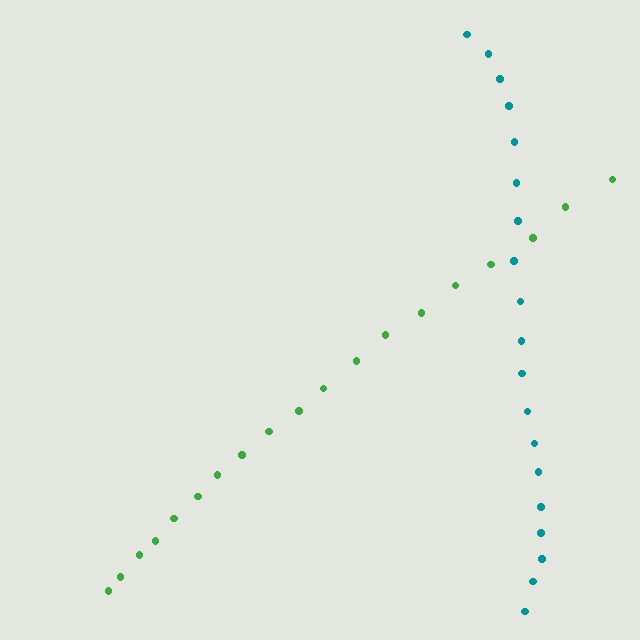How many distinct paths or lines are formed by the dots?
There are 2 distinct paths.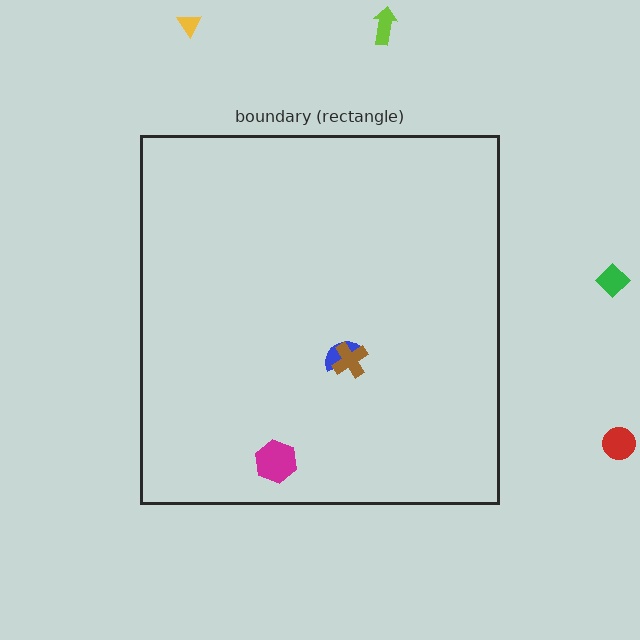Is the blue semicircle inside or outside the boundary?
Inside.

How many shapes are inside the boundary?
3 inside, 4 outside.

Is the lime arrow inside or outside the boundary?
Outside.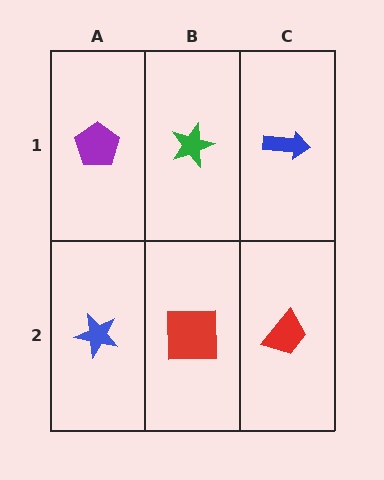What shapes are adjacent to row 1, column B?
A red square (row 2, column B), a purple pentagon (row 1, column A), a blue arrow (row 1, column C).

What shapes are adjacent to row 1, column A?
A blue star (row 2, column A), a green star (row 1, column B).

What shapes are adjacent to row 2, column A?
A purple pentagon (row 1, column A), a red square (row 2, column B).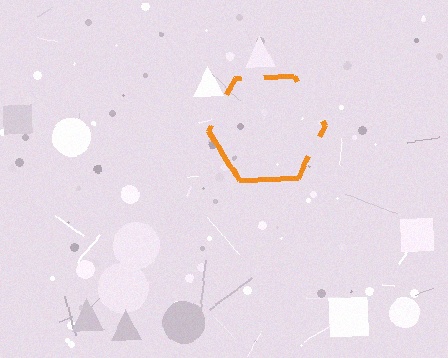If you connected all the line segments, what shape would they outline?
They would outline a hexagon.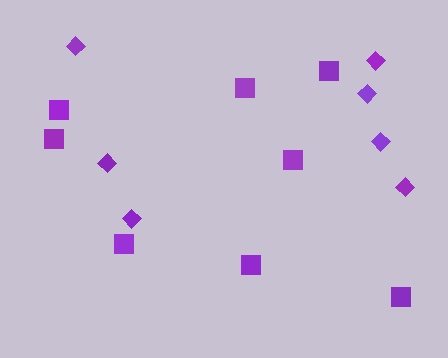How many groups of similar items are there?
There are 2 groups: one group of squares (8) and one group of diamonds (7).